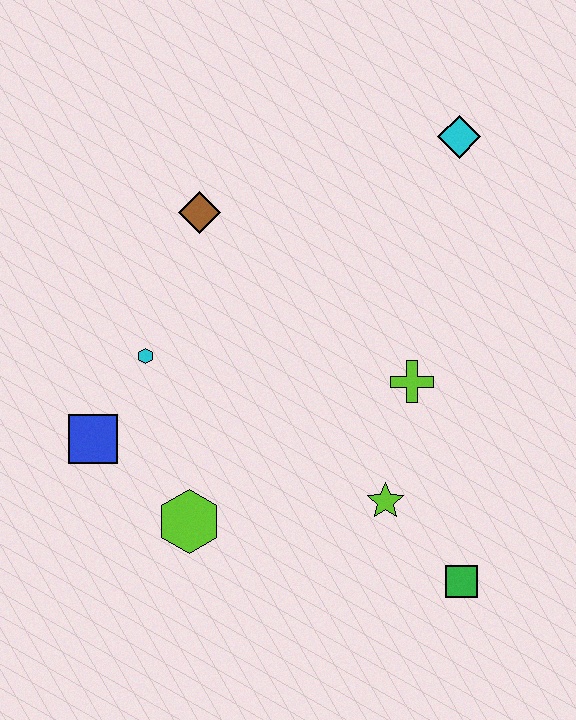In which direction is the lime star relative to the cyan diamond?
The lime star is below the cyan diamond.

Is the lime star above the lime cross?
No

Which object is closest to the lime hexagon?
The blue square is closest to the lime hexagon.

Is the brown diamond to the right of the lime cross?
No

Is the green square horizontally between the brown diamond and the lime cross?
No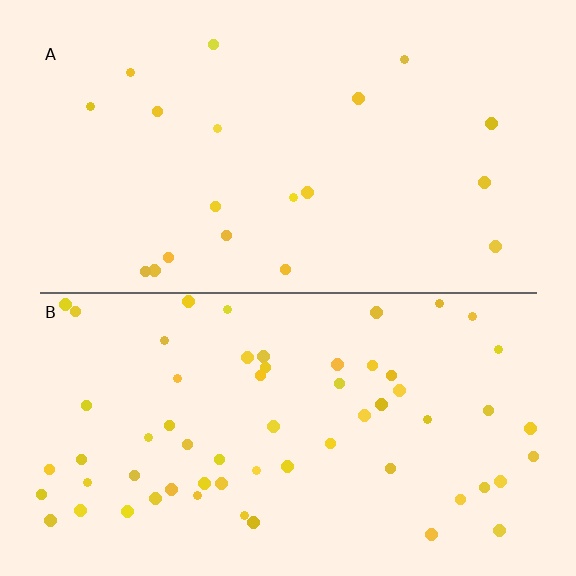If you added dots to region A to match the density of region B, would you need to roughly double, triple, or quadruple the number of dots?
Approximately triple.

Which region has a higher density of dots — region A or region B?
B (the bottom).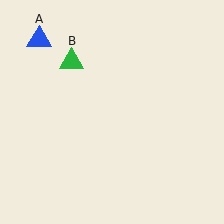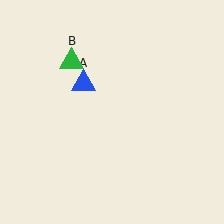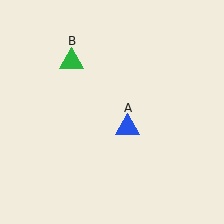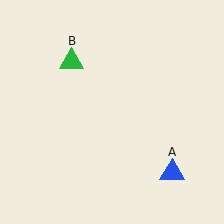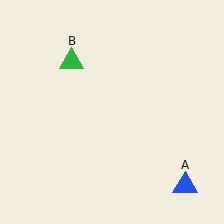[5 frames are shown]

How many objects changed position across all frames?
1 object changed position: blue triangle (object A).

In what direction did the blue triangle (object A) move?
The blue triangle (object A) moved down and to the right.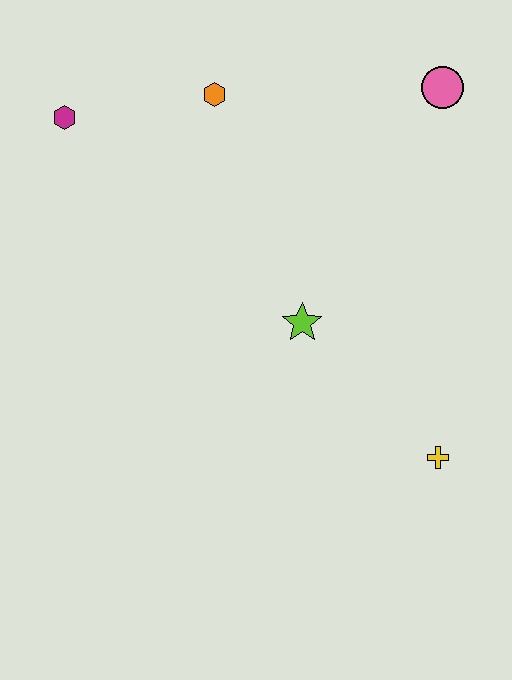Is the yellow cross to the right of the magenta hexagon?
Yes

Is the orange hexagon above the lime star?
Yes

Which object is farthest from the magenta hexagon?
The yellow cross is farthest from the magenta hexagon.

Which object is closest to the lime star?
The yellow cross is closest to the lime star.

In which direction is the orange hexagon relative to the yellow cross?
The orange hexagon is above the yellow cross.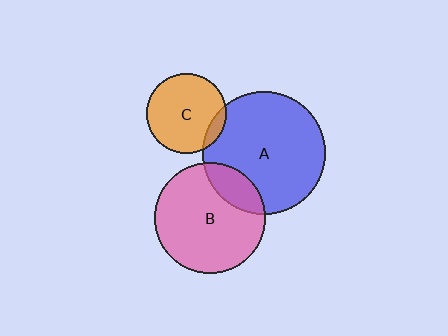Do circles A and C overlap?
Yes.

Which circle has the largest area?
Circle A (blue).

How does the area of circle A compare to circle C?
Approximately 2.4 times.